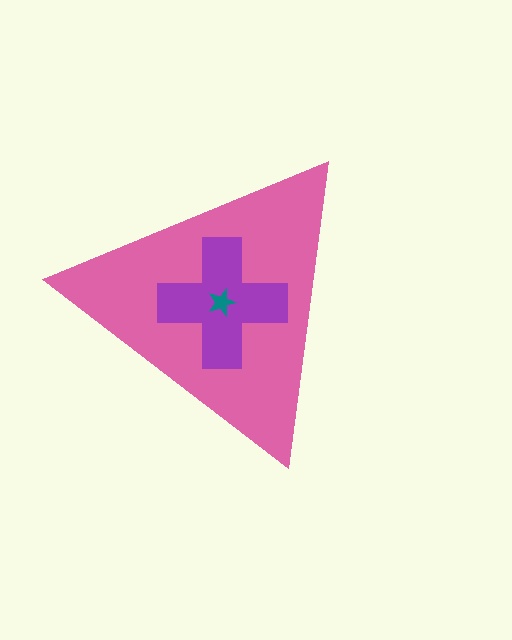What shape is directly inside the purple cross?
The teal star.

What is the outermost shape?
The pink triangle.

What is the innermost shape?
The teal star.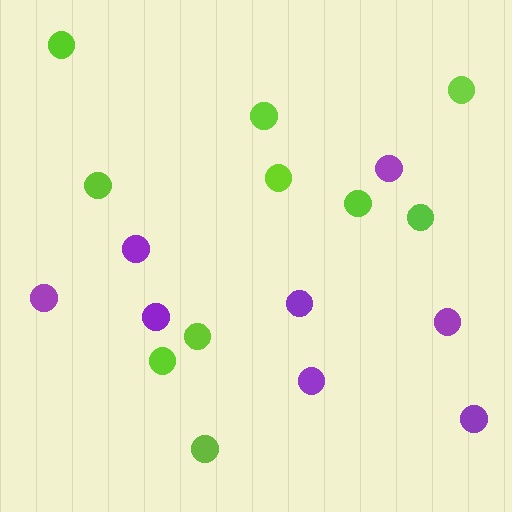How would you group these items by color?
There are 2 groups: one group of lime circles (10) and one group of purple circles (8).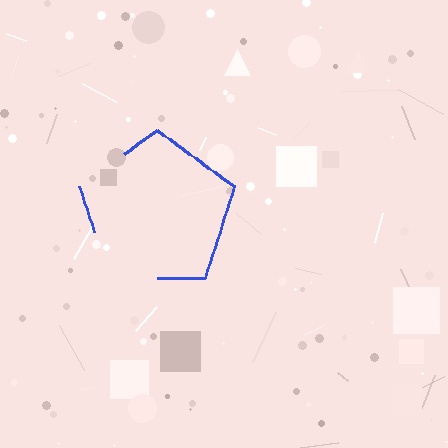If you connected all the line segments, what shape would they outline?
They would outline a pentagon.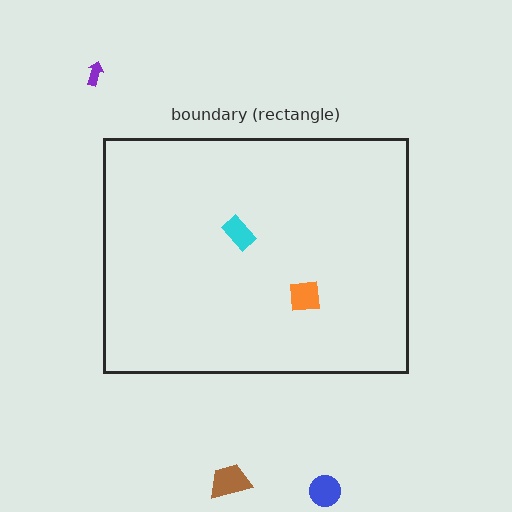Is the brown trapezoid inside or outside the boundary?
Outside.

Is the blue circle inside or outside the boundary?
Outside.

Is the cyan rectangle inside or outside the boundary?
Inside.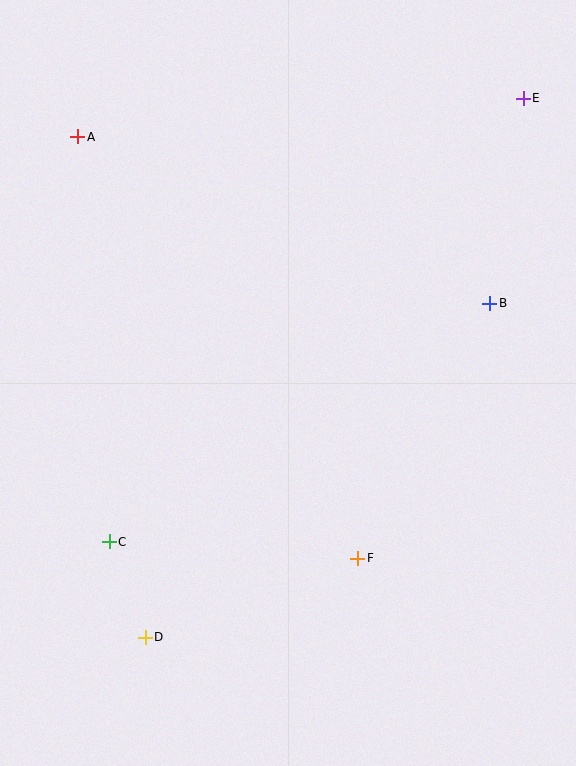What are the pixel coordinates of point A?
Point A is at (78, 137).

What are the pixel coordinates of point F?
Point F is at (358, 558).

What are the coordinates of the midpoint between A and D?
The midpoint between A and D is at (111, 387).